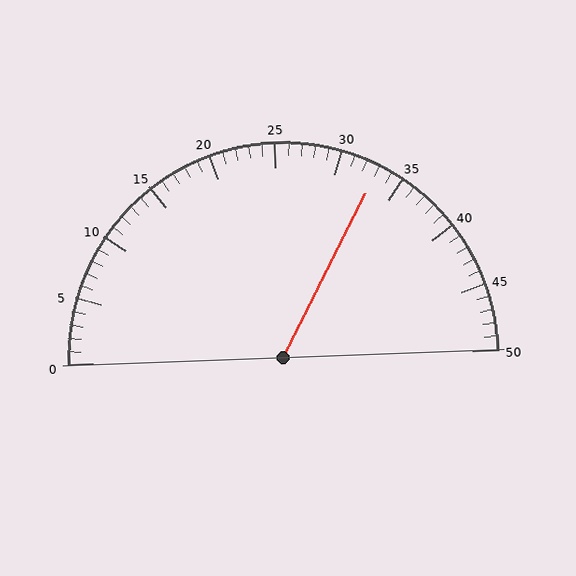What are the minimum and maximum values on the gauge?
The gauge ranges from 0 to 50.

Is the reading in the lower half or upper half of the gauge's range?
The reading is in the upper half of the range (0 to 50).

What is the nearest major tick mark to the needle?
The nearest major tick mark is 35.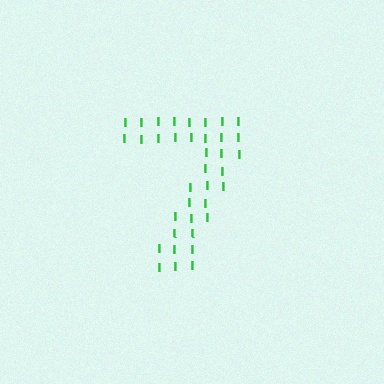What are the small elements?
The small elements are letter I's.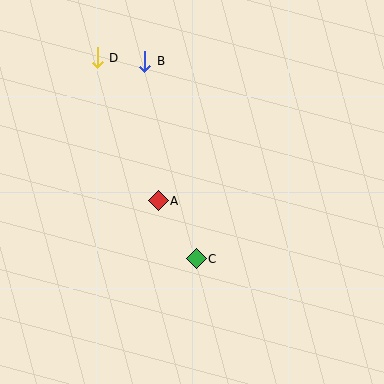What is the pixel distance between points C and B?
The distance between C and B is 204 pixels.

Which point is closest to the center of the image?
Point A at (158, 201) is closest to the center.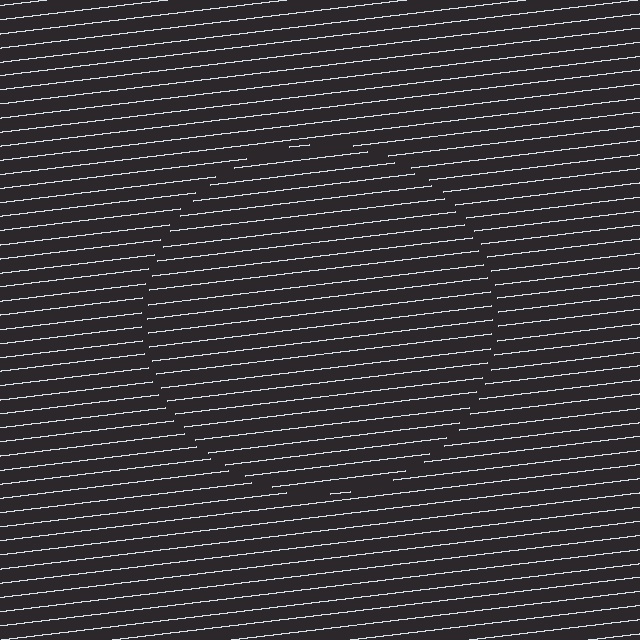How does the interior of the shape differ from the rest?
The interior of the shape contains the same grating, shifted by half a period — the contour is defined by the phase discontinuity where line-ends from the inner and outer gratings abut.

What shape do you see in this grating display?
An illusory circle. The interior of the shape contains the same grating, shifted by half a period — the contour is defined by the phase discontinuity where line-ends from the inner and outer gratings abut.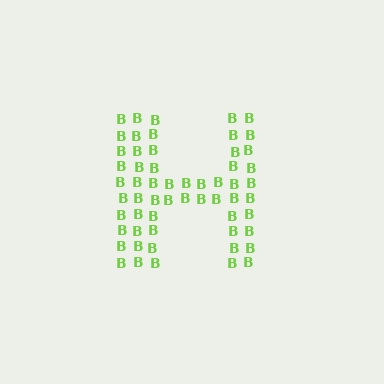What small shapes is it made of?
It is made of small letter B's.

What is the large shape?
The large shape is the letter H.